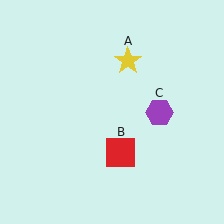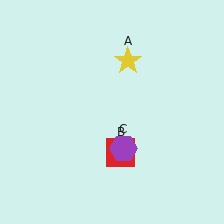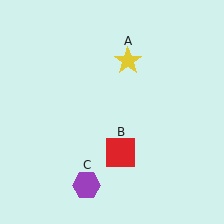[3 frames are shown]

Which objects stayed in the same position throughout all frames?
Yellow star (object A) and red square (object B) remained stationary.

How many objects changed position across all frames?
1 object changed position: purple hexagon (object C).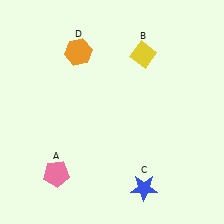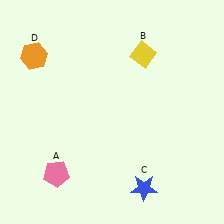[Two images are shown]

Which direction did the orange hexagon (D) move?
The orange hexagon (D) moved left.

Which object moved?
The orange hexagon (D) moved left.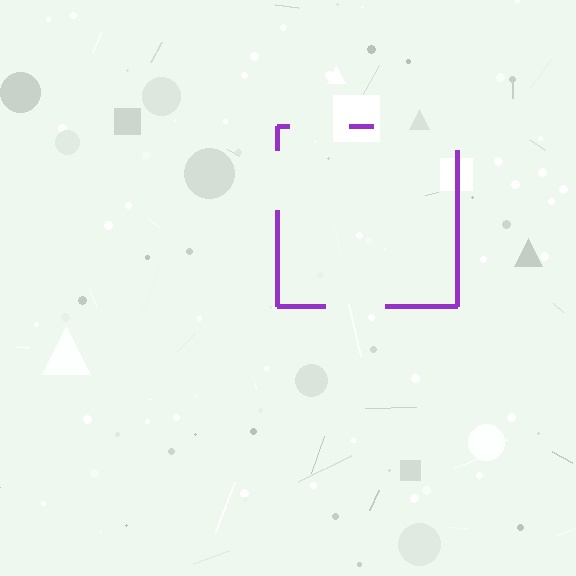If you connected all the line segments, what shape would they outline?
They would outline a square.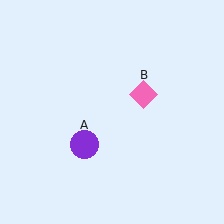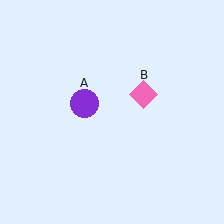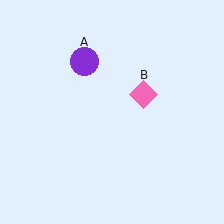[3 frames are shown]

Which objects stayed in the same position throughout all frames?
Pink diamond (object B) remained stationary.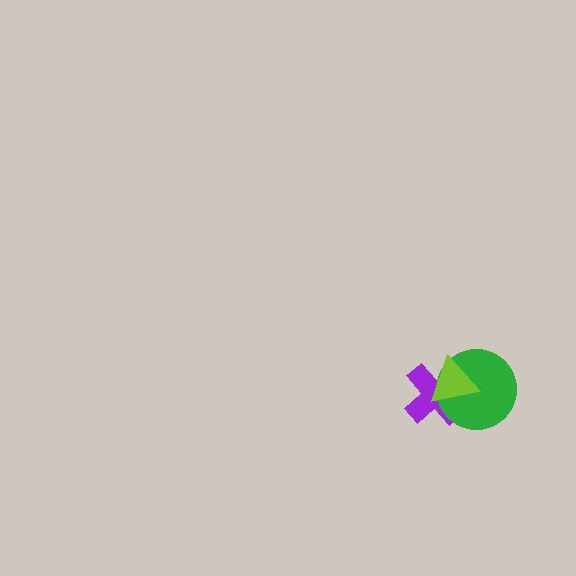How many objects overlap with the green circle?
2 objects overlap with the green circle.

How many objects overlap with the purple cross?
2 objects overlap with the purple cross.